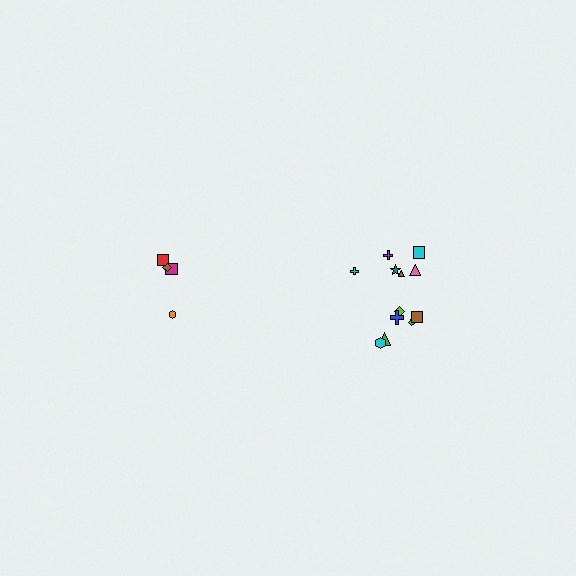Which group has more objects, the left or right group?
The right group.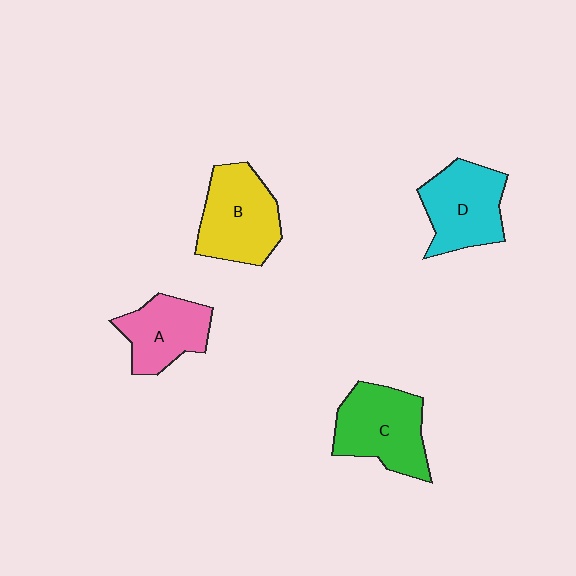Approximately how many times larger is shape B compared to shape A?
Approximately 1.3 times.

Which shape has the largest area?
Shape C (green).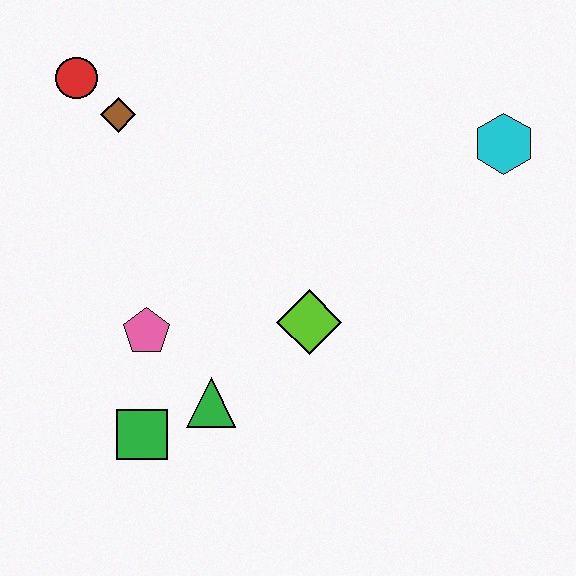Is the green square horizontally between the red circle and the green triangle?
Yes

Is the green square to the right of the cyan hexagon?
No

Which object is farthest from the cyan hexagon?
The green square is farthest from the cyan hexagon.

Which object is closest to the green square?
The green triangle is closest to the green square.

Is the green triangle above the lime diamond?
No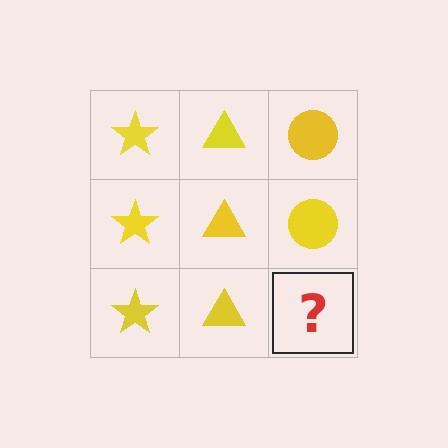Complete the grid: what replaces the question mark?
The question mark should be replaced with a yellow circle.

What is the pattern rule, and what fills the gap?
The rule is that each column has a consistent shape. The gap should be filled with a yellow circle.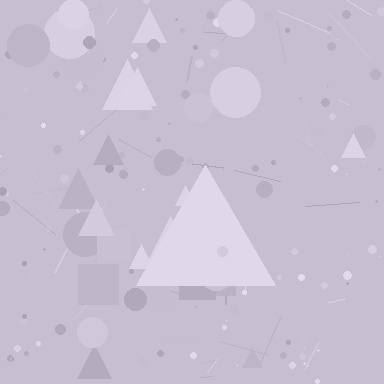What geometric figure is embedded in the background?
A triangle is embedded in the background.